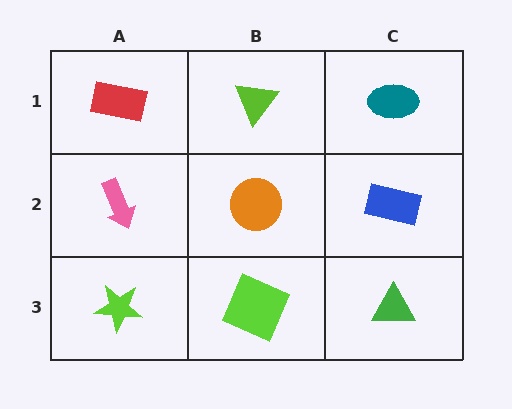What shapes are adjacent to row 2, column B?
A lime triangle (row 1, column B), a lime square (row 3, column B), a pink arrow (row 2, column A), a blue rectangle (row 2, column C).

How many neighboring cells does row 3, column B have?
3.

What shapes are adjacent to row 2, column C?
A teal ellipse (row 1, column C), a green triangle (row 3, column C), an orange circle (row 2, column B).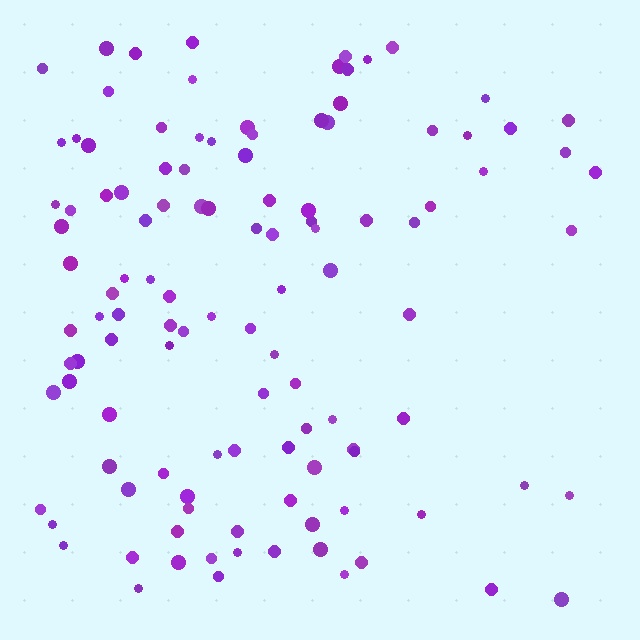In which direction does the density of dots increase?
From right to left, with the left side densest.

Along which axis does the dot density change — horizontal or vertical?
Horizontal.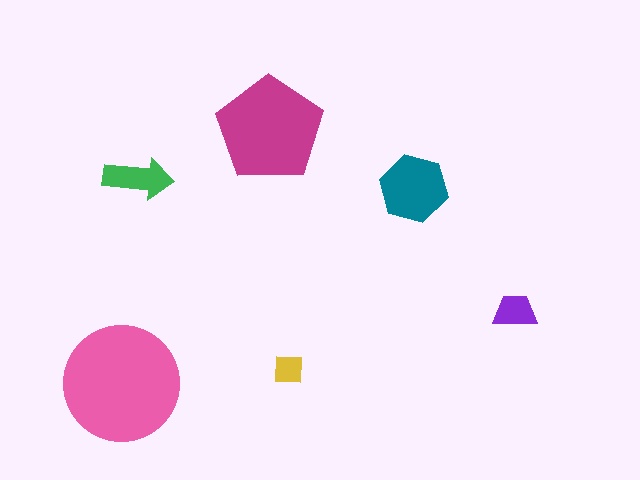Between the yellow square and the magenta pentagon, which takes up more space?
The magenta pentagon.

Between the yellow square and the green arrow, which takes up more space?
The green arrow.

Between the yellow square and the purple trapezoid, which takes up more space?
The purple trapezoid.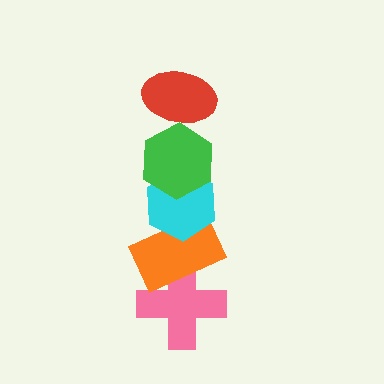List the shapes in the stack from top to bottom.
From top to bottom: the red ellipse, the green hexagon, the cyan hexagon, the orange rectangle, the pink cross.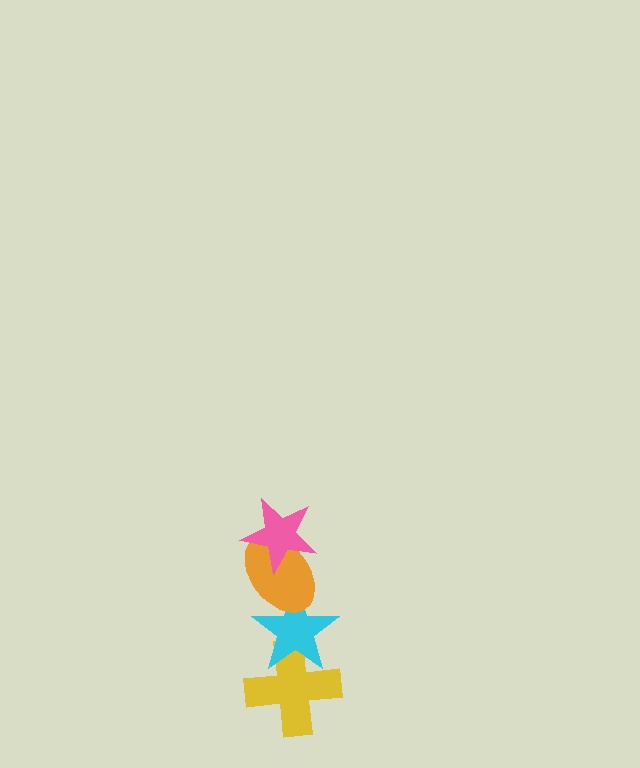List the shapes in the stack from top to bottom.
From top to bottom: the pink star, the orange ellipse, the cyan star, the yellow cross.